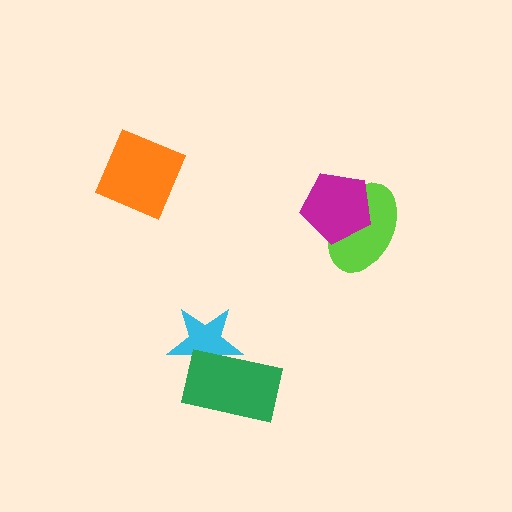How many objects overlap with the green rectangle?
1 object overlaps with the green rectangle.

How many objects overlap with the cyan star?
1 object overlaps with the cyan star.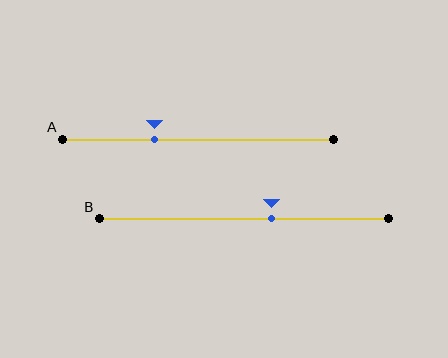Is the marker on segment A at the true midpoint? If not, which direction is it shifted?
No, the marker on segment A is shifted to the left by about 16% of the segment length.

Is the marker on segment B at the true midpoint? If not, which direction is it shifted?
No, the marker on segment B is shifted to the right by about 10% of the segment length.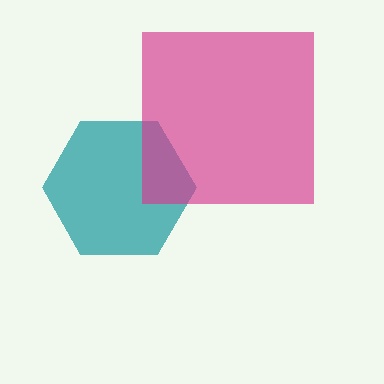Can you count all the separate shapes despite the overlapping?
Yes, there are 2 separate shapes.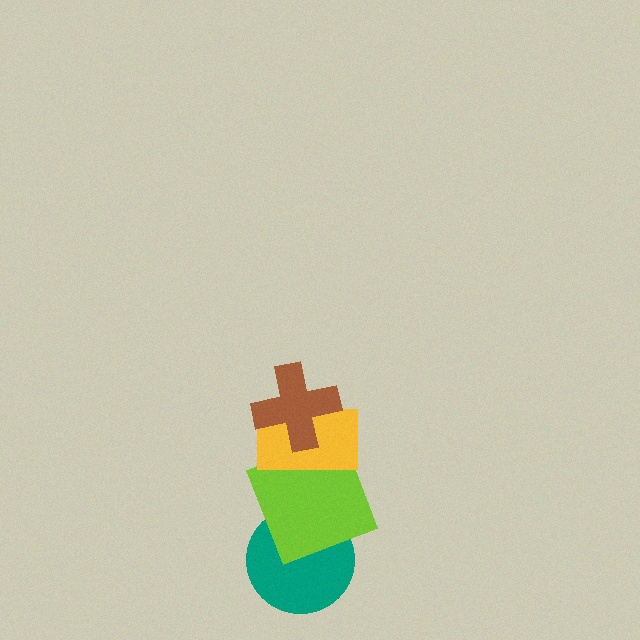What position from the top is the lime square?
The lime square is 3rd from the top.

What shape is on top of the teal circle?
The lime square is on top of the teal circle.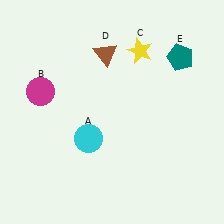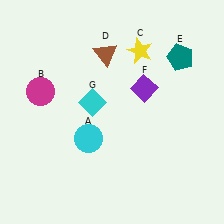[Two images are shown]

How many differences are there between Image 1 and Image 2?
There are 2 differences between the two images.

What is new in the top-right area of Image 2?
A purple diamond (F) was added in the top-right area of Image 2.